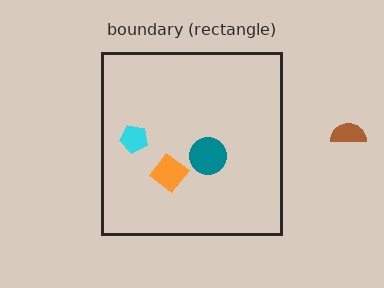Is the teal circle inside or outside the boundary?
Inside.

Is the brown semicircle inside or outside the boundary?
Outside.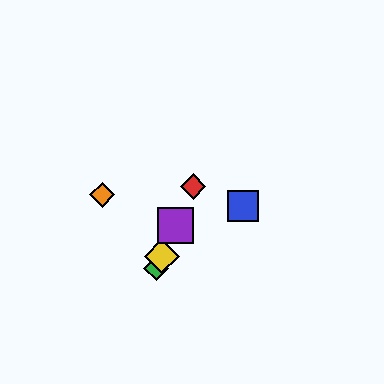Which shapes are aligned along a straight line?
The red diamond, the green diamond, the yellow diamond, the purple square are aligned along a straight line.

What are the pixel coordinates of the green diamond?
The green diamond is at (156, 268).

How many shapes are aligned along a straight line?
4 shapes (the red diamond, the green diamond, the yellow diamond, the purple square) are aligned along a straight line.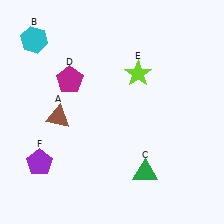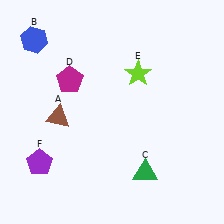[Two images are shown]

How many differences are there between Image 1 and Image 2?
There is 1 difference between the two images.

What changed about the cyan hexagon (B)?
In Image 1, B is cyan. In Image 2, it changed to blue.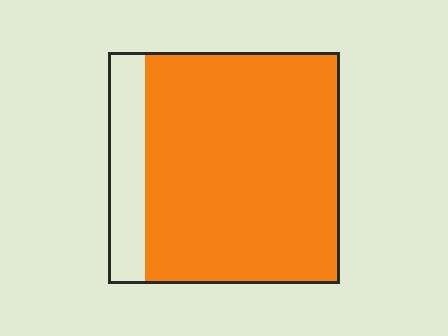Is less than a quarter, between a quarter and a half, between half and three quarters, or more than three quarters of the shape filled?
More than three quarters.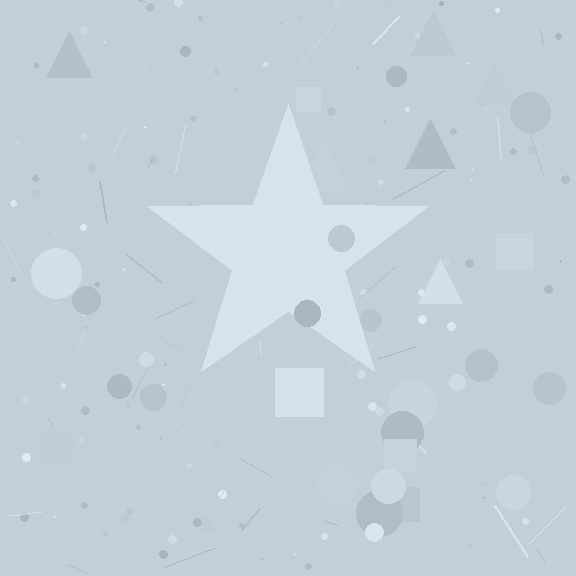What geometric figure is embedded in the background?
A star is embedded in the background.